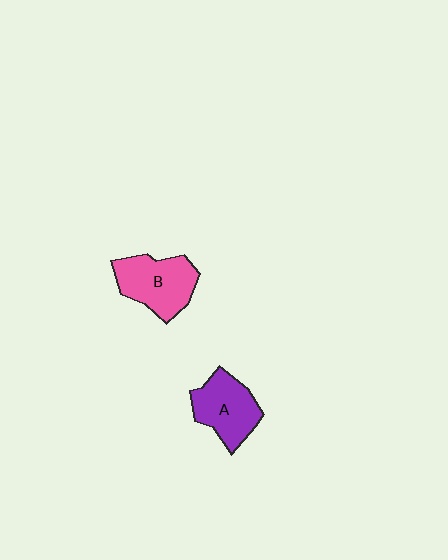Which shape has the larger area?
Shape B (pink).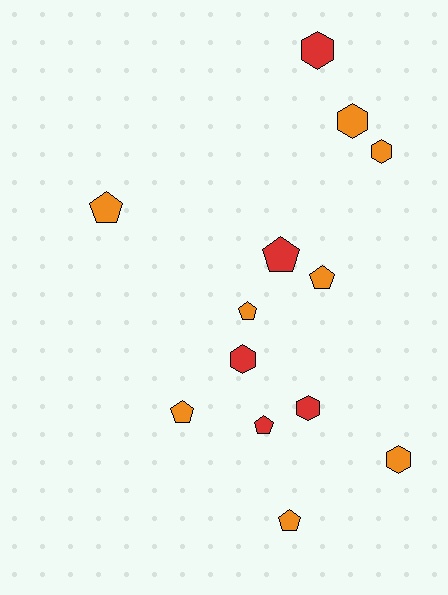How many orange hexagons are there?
There are 3 orange hexagons.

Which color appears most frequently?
Orange, with 8 objects.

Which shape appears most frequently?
Pentagon, with 7 objects.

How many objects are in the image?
There are 13 objects.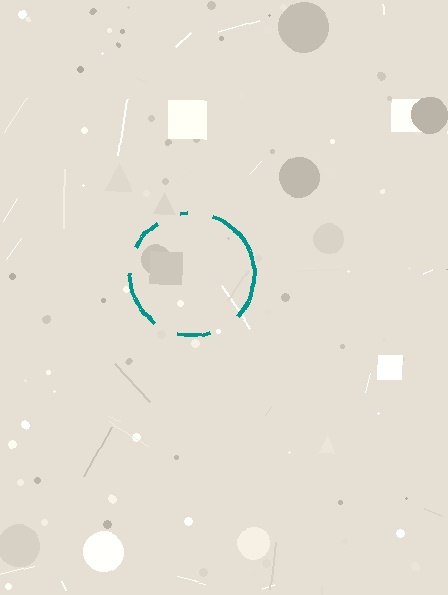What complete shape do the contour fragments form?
The contour fragments form a circle.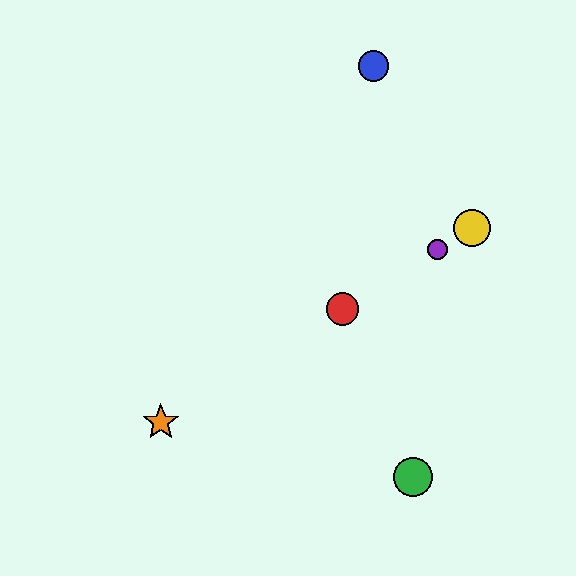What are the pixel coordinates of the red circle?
The red circle is at (343, 309).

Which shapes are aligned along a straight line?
The red circle, the yellow circle, the purple circle, the orange star are aligned along a straight line.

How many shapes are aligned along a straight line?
4 shapes (the red circle, the yellow circle, the purple circle, the orange star) are aligned along a straight line.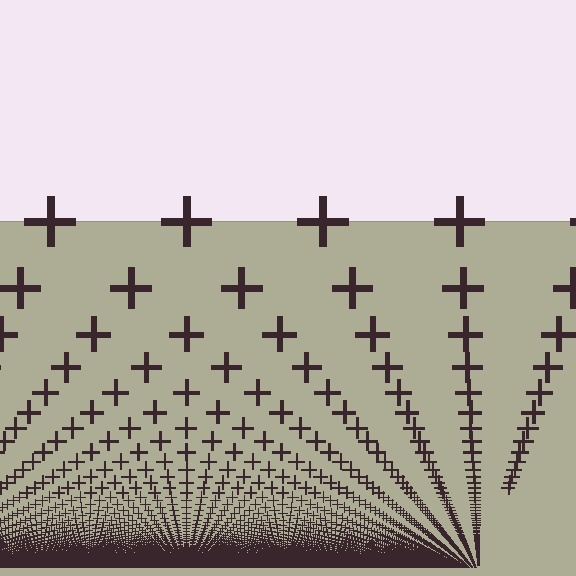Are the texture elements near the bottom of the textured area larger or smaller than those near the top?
Smaller. The gradient is inverted — elements near the bottom are smaller and denser.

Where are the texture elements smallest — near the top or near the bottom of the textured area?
Near the bottom.